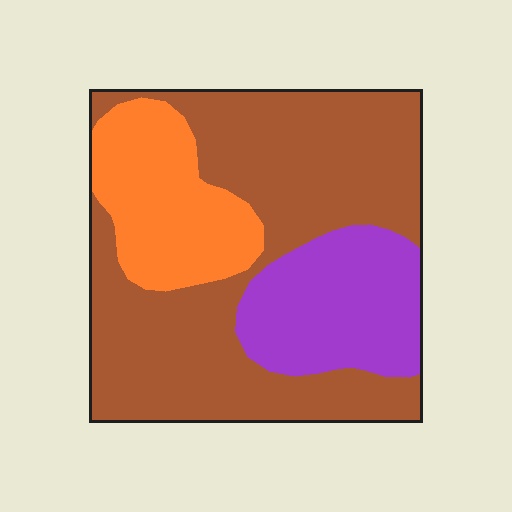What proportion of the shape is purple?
Purple covers about 20% of the shape.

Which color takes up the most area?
Brown, at roughly 60%.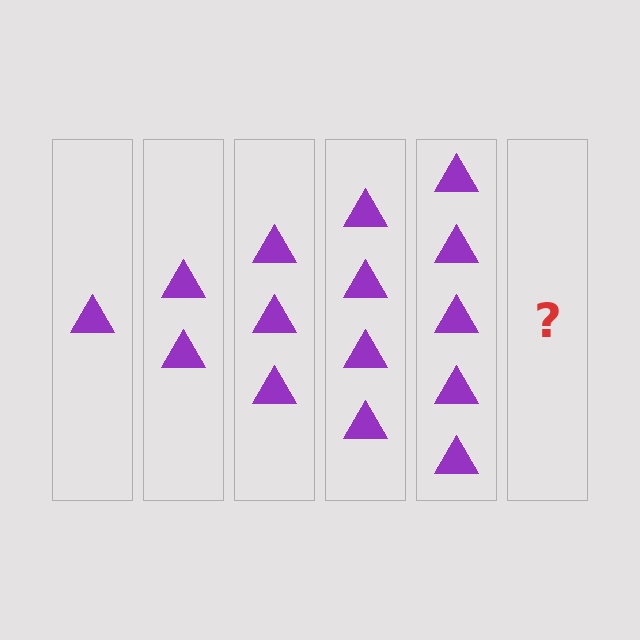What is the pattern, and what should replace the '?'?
The pattern is that each step adds one more triangle. The '?' should be 6 triangles.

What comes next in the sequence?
The next element should be 6 triangles.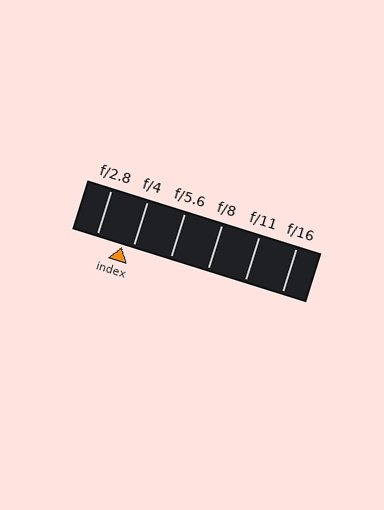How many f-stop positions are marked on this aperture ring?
There are 6 f-stop positions marked.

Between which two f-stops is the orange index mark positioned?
The index mark is between f/2.8 and f/4.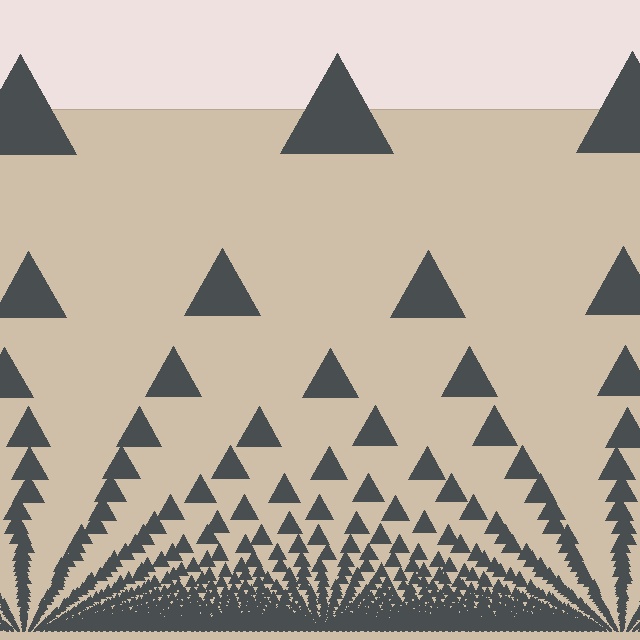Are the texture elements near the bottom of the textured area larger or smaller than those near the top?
Smaller. The gradient is inverted — elements near the bottom are smaller and denser.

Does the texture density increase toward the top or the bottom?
Density increases toward the bottom.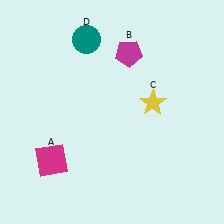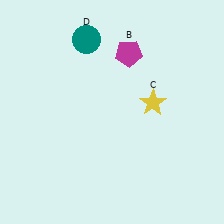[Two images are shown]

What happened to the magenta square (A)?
The magenta square (A) was removed in Image 2. It was in the bottom-left area of Image 1.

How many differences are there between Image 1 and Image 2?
There is 1 difference between the two images.